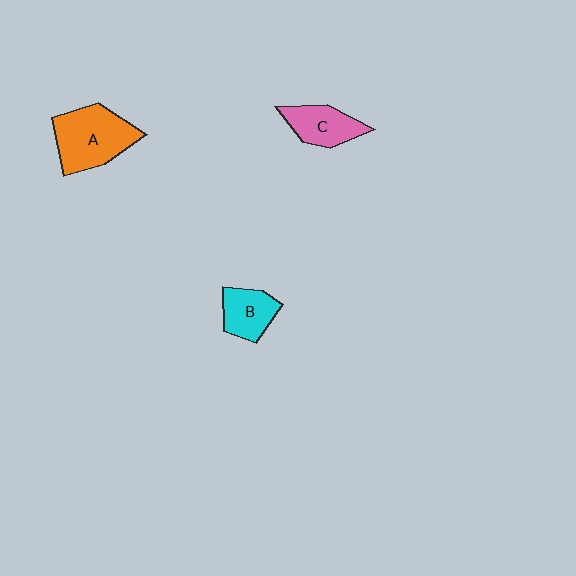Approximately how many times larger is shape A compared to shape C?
Approximately 1.6 times.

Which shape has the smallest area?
Shape B (cyan).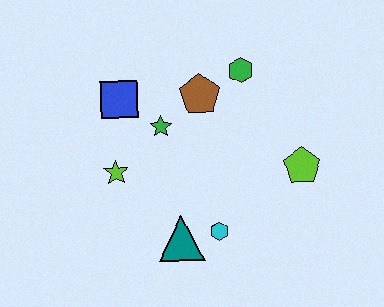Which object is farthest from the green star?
The lime pentagon is farthest from the green star.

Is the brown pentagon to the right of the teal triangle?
Yes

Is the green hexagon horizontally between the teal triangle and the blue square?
No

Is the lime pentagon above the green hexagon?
No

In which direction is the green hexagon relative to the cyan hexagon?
The green hexagon is above the cyan hexagon.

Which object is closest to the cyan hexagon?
The teal triangle is closest to the cyan hexagon.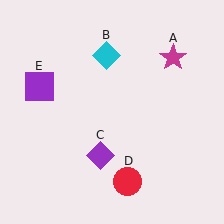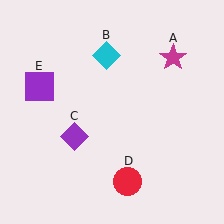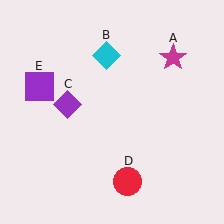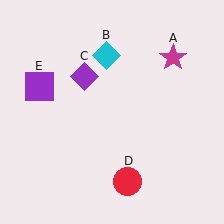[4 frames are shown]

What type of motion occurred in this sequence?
The purple diamond (object C) rotated clockwise around the center of the scene.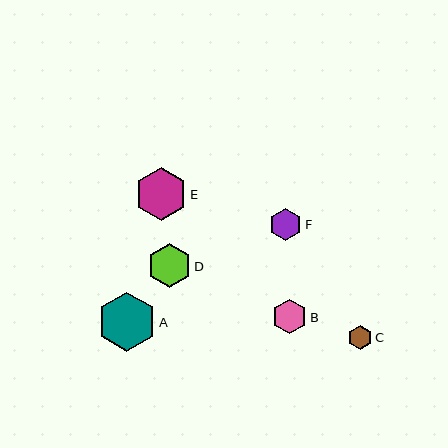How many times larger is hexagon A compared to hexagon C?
Hexagon A is approximately 2.4 times the size of hexagon C.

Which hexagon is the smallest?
Hexagon C is the smallest with a size of approximately 25 pixels.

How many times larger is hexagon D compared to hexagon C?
Hexagon D is approximately 1.8 times the size of hexagon C.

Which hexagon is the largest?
Hexagon A is the largest with a size of approximately 59 pixels.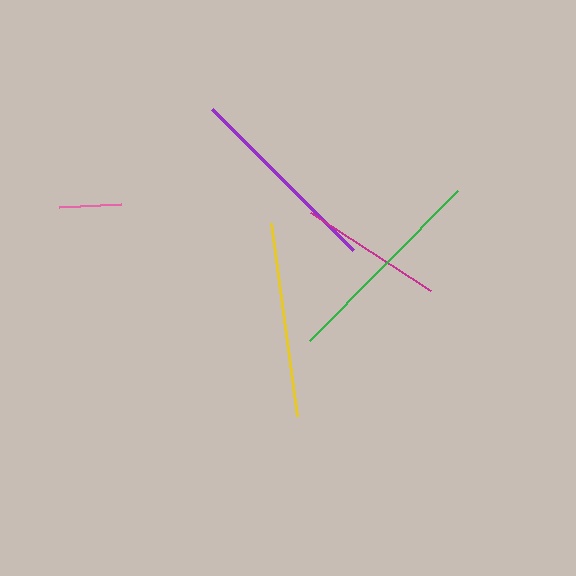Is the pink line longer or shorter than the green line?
The green line is longer than the pink line.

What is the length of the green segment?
The green segment is approximately 211 pixels long.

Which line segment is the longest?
The green line is the longest at approximately 211 pixels.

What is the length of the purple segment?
The purple segment is approximately 200 pixels long.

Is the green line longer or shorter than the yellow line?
The green line is longer than the yellow line.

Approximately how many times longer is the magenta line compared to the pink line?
The magenta line is approximately 2.3 times the length of the pink line.